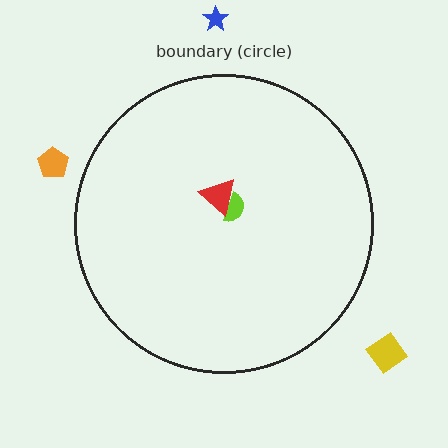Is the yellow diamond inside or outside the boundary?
Outside.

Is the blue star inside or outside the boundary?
Outside.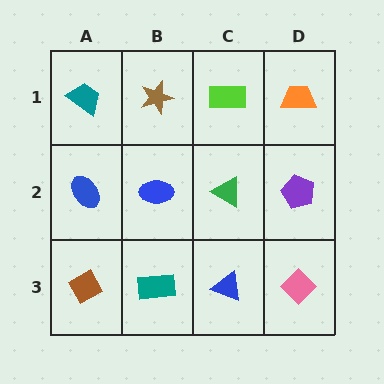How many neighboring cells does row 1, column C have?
3.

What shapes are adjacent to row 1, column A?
A blue ellipse (row 2, column A), a brown star (row 1, column B).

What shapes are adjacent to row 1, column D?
A purple pentagon (row 2, column D), a lime rectangle (row 1, column C).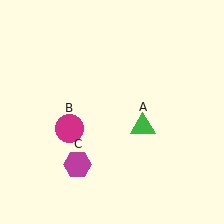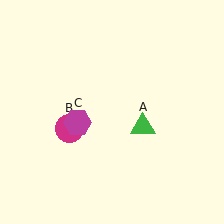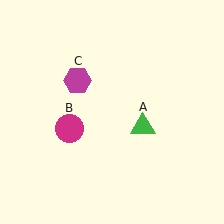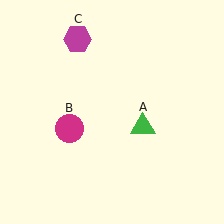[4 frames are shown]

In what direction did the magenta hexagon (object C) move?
The magenta hexagon (object C) moved up.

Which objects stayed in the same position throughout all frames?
Green triangle (object A) and magenta circle (object B) remained stationary.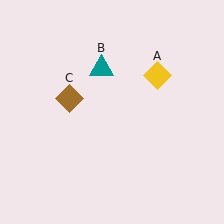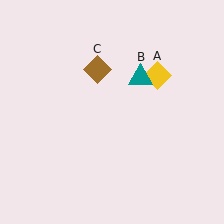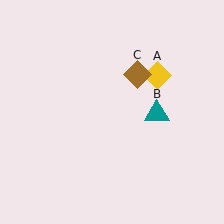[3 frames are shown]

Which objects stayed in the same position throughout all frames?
Yellow diamond (object A) remained stationary.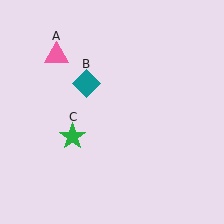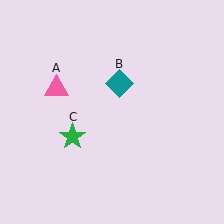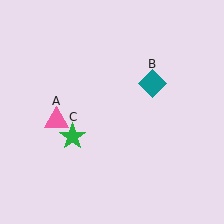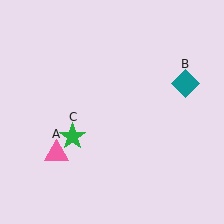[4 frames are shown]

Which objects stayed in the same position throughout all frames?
Green star (object C) remained stationary.